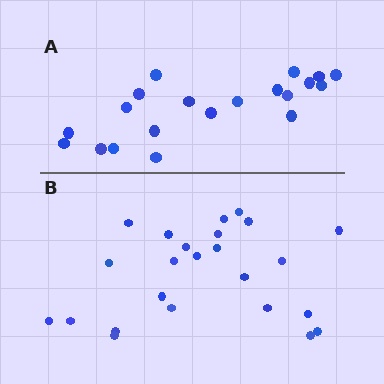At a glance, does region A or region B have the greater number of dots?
Region B (the bottom region) has more dots.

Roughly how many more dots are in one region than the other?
Region B has about 4 more dots than region A.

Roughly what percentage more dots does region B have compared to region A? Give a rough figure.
About 20% more.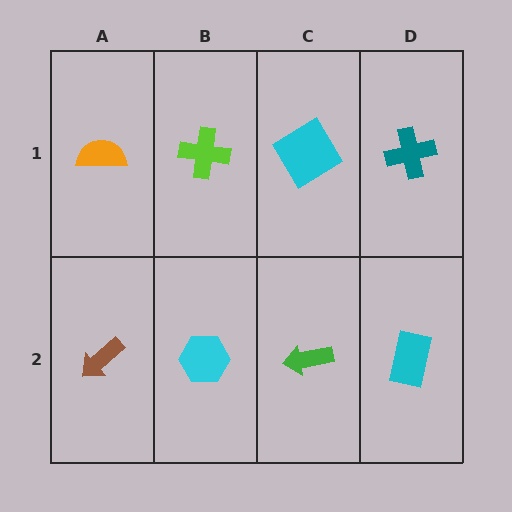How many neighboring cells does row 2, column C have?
3.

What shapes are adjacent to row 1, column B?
A cyan hexagon (row 2, column B), an orange semicircle (row 1, column A), a cyan diamond (row 1, column C).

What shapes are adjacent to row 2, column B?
A lime cross (row 1, column B), a brown arrow (row 2, column A), a green arrow (row 2, column C).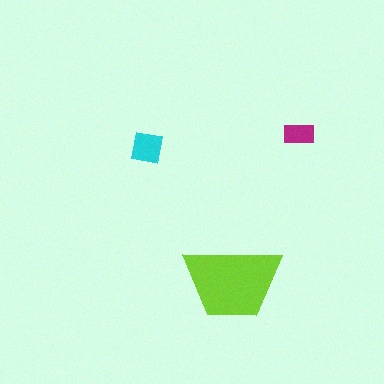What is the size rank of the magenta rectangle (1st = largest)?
3rd.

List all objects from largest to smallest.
The lime trapezoid, the cyan square, the magenta rectangle.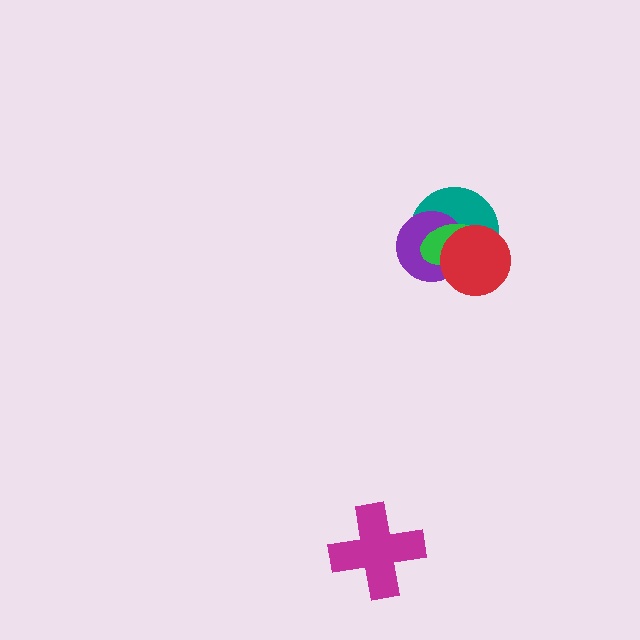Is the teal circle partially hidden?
Yes, it is partially covered by another shape.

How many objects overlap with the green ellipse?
3 objects overlap with the green ellipse.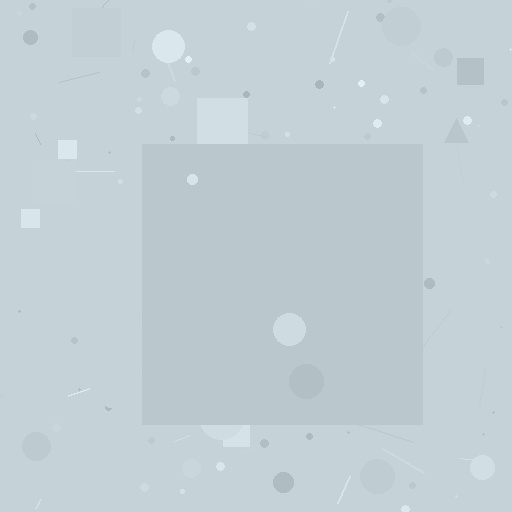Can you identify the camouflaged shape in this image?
The camouflaged shape is a square.